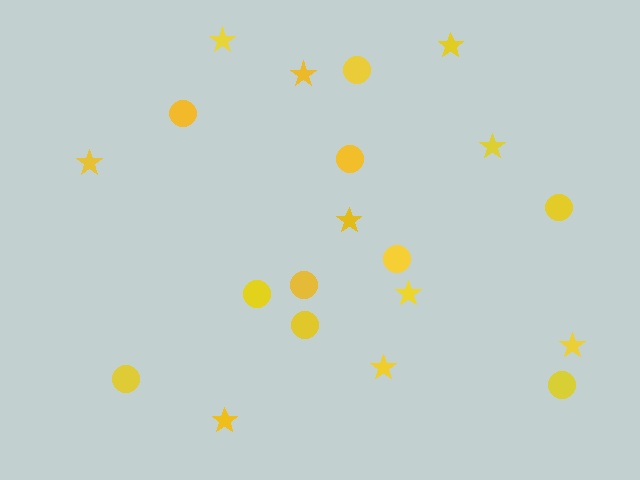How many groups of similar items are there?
There are 2 groups: one group of circles (10) and one group of stars (10).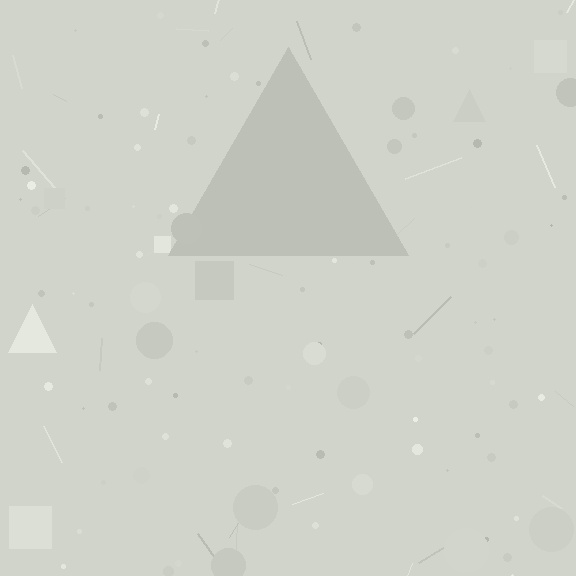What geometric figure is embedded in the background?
A triangle is embedded in the background.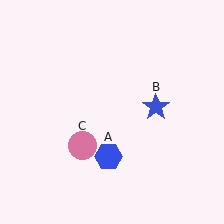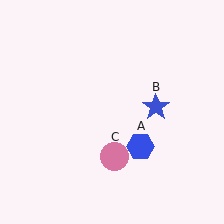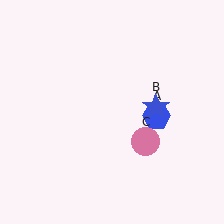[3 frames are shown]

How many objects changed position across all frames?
2 objects changed position: blue hexagon (object A), pink circle (object C).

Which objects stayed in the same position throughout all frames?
Blue star (object B) remained stationary.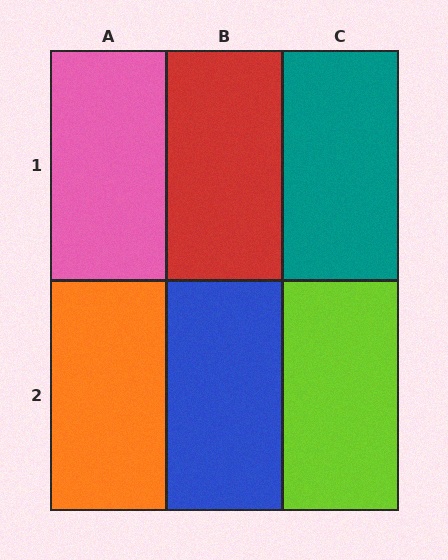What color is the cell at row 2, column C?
Lime.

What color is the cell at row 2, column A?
Orange.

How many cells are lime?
1 cell is lime.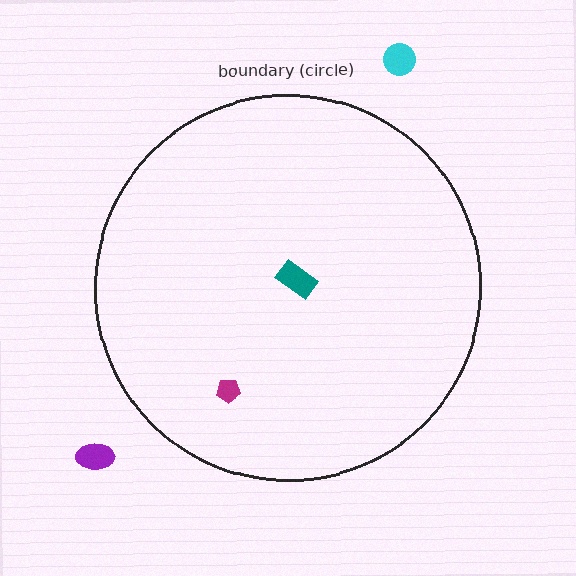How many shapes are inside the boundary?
2 inside, 2 outside.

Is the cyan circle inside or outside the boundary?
Outside.